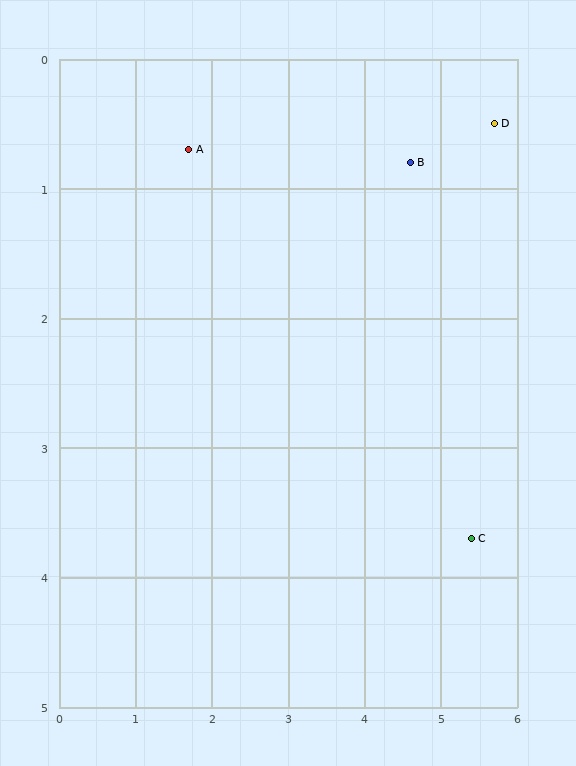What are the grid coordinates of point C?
Point C is at approximately (5.4, 3.7).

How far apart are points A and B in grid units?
Points A and B are about 2.9 grid units apart.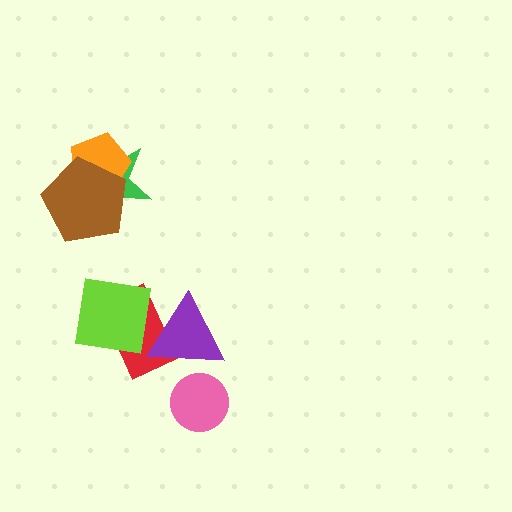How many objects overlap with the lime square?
1 object overlaps with the lime square.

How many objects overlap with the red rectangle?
2 objects overlap with the red rectangle.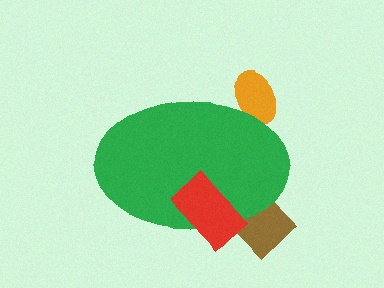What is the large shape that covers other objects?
A green ellipse.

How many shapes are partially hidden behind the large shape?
2 shapes are partially hidden.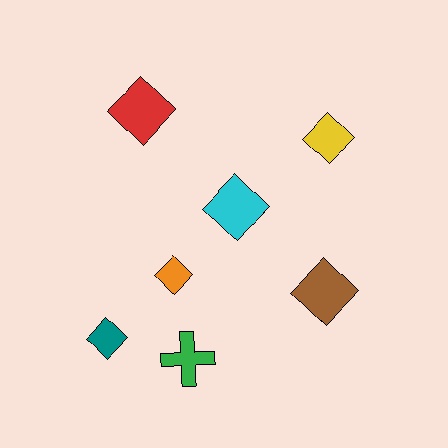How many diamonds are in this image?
There are 6 diamonds.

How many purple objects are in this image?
There are no purple objects.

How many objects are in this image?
There are 7 objects.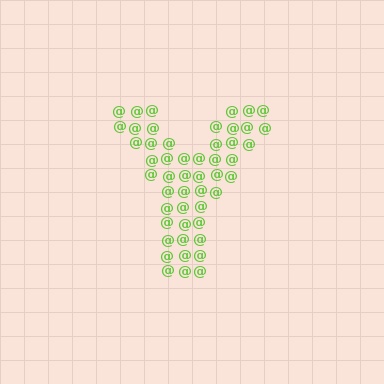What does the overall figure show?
The overall figure shows the letter Y.